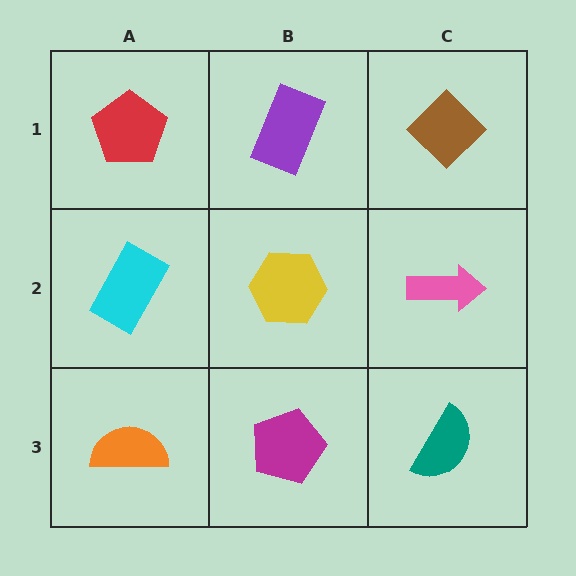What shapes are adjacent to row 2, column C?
A brown diamond (row 1, column C), a teal semicircle (row 3, column C), a yellow hexagon (row 2, column B).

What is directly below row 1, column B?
A yellow hexagon.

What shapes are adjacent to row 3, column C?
A pink arrow (row 2, column C), a magenta pentagon (row 3, column B).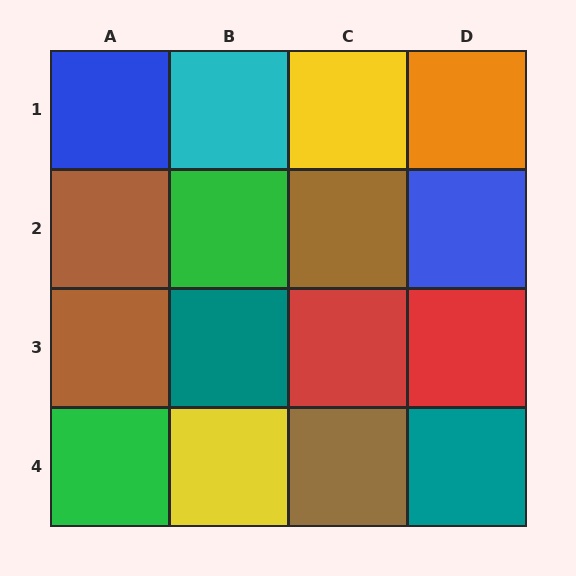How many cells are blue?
2 cells are blue.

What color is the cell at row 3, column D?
Red.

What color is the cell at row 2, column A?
Brown.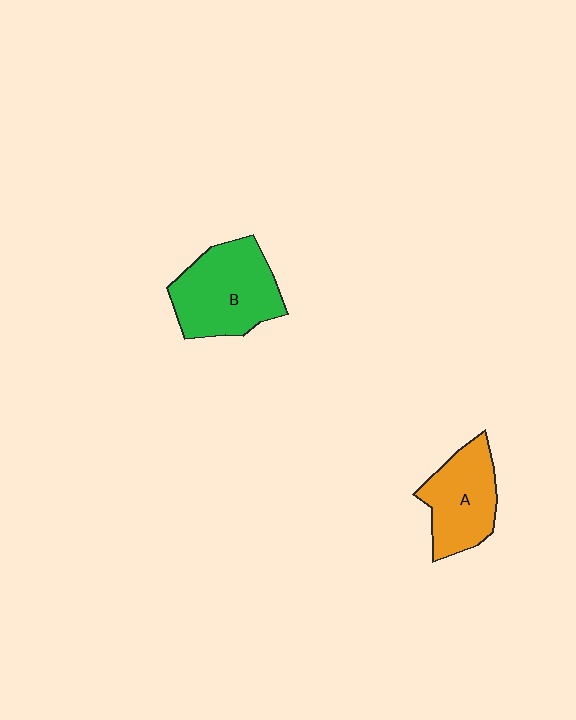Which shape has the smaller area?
Shape A (orange).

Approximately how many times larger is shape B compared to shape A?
Approximately 1.3 times.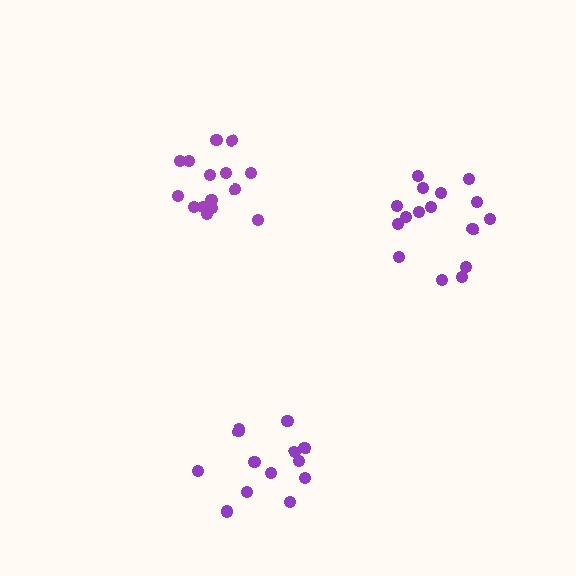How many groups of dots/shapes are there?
There are 3 groups.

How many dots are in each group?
Group 1: 15 dots, Group 2: 16 dots, Group 3: 13 dots (44 total).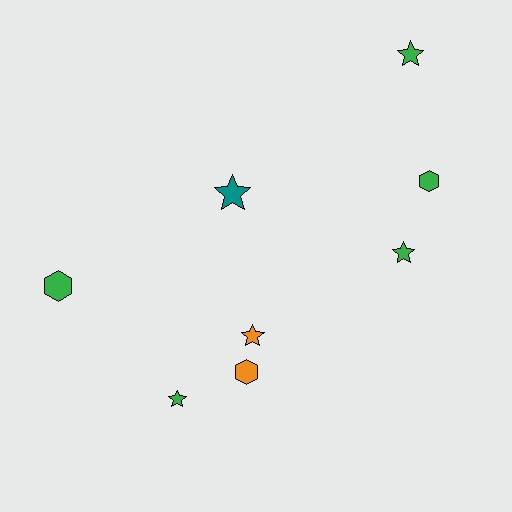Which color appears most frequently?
Green, with 5 objects.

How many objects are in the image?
There are 8 objects.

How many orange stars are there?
There is 1 orange star.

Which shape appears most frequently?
Star, with 5 objects.